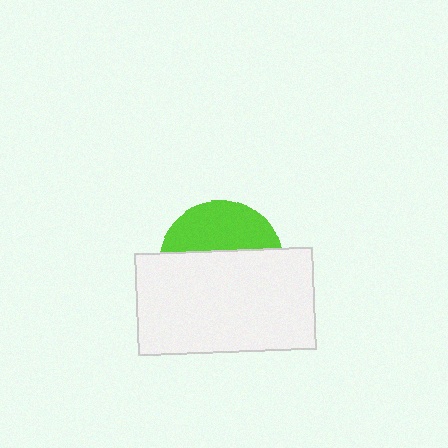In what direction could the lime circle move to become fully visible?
The lime circle could move up. That would shift it out from behind the white rectangle entirely.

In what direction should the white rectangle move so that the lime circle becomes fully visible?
The white rectangle should move down. That is the shortest direction to clear the overlap and leave the lime circle fully visible.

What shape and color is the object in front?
The object in front is a white rectangle.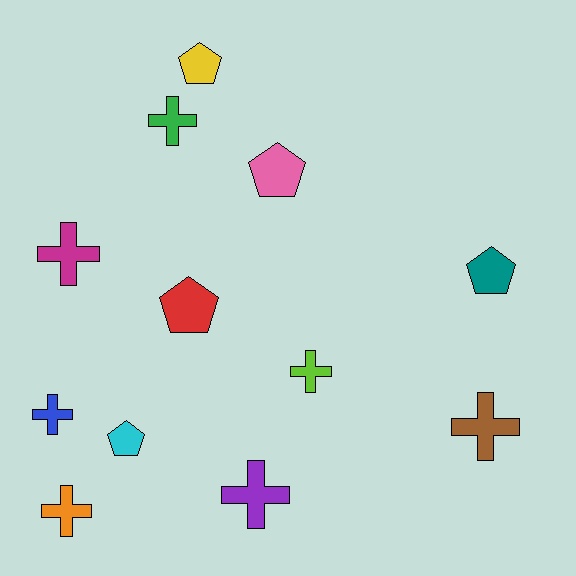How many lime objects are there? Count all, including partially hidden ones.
There is 1 lime object.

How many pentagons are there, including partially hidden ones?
There are 5 pentagons.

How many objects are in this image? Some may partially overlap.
There are 12 objects.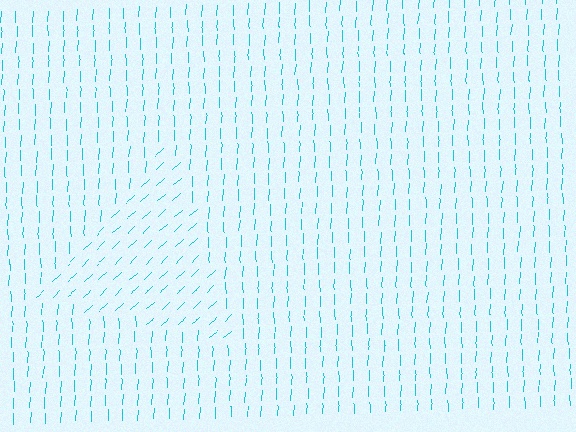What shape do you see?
I see a triangle.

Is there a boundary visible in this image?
Yes, there is a texture boundary formed by a change in line orientation.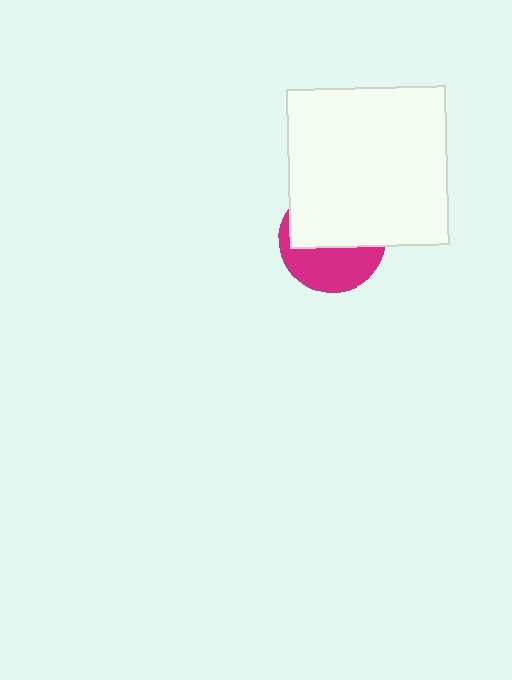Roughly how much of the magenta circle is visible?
A small part of it is visible (roughly 44%).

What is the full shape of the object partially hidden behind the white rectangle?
The partially hidden object is a magenta circle.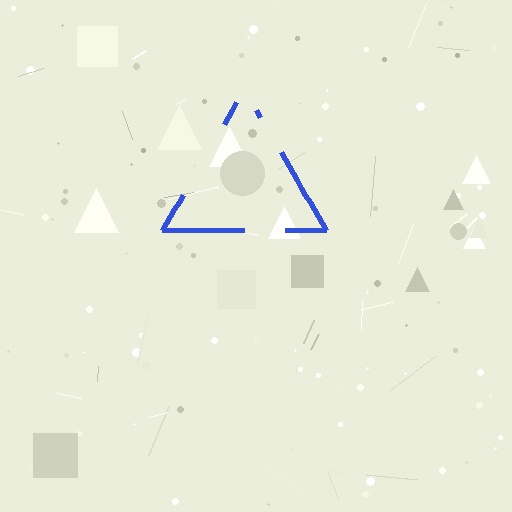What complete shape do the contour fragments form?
The contour fragments form a triangle.